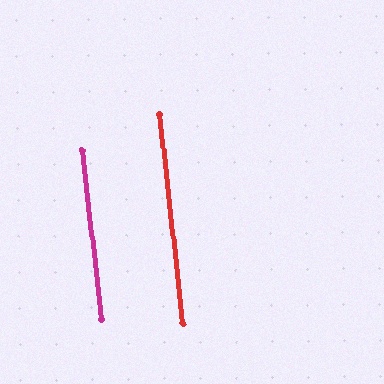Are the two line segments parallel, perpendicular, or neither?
Parallel — their directions differ by only 0.2°.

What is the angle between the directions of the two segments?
Approximately 0 degrees.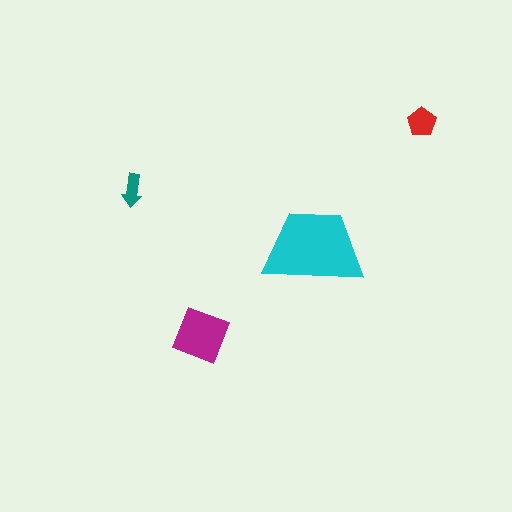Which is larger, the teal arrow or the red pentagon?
The red pentagon.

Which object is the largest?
The cyan trapezoid.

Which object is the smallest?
The teal arrow.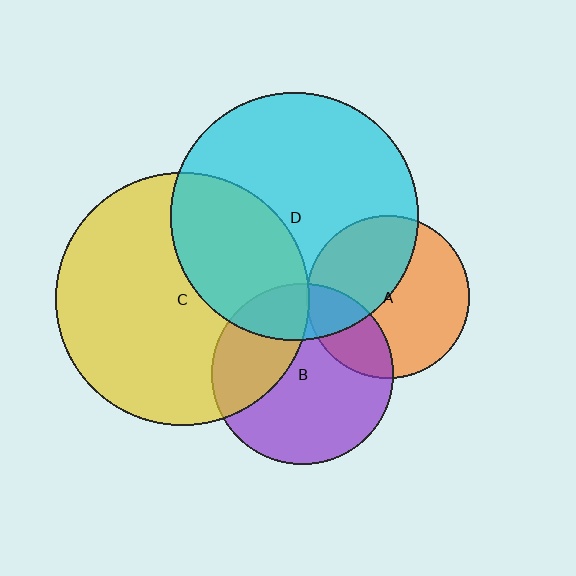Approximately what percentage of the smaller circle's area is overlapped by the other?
Approximately 35%.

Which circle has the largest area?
Circle C (yellow).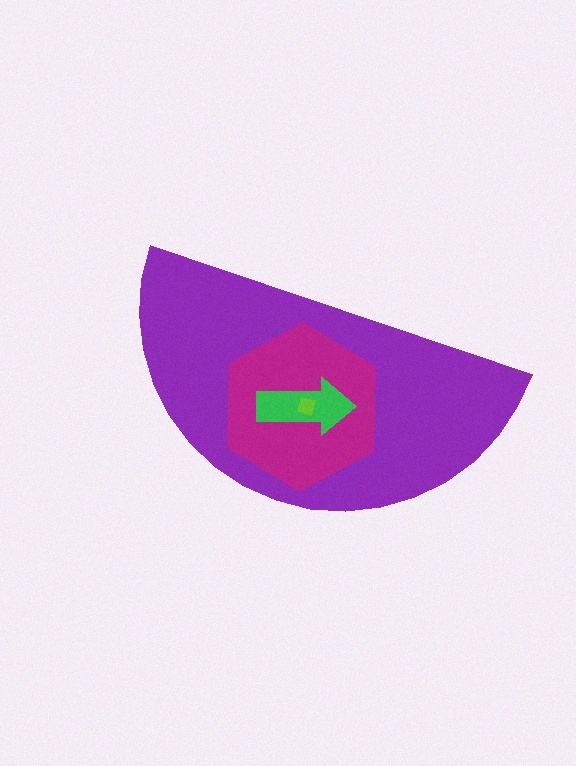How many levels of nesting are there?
4.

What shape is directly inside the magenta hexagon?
The green arrow.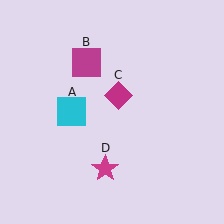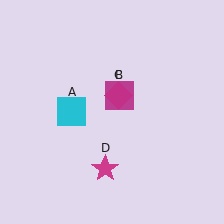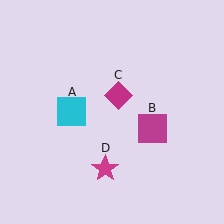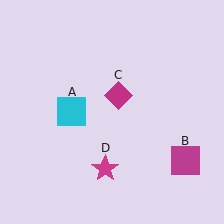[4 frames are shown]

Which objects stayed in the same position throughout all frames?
Cyan square (object A) and magenta diamond (object C) and magenta star (object D) remained stationary.